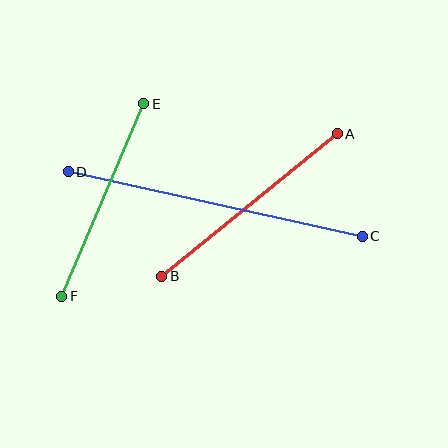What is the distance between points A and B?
The distance is approximately 226 pixels.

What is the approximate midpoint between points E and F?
The midpoint is at approximately (103, 200) pixels.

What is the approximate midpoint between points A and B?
The midpoint is at approximately (249, 205) pixels.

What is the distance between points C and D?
The distance is approximately 301 pixels.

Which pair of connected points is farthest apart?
Points C and D are farthest apart.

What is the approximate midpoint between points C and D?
The midpoint is at approximately (215, 204) pixels.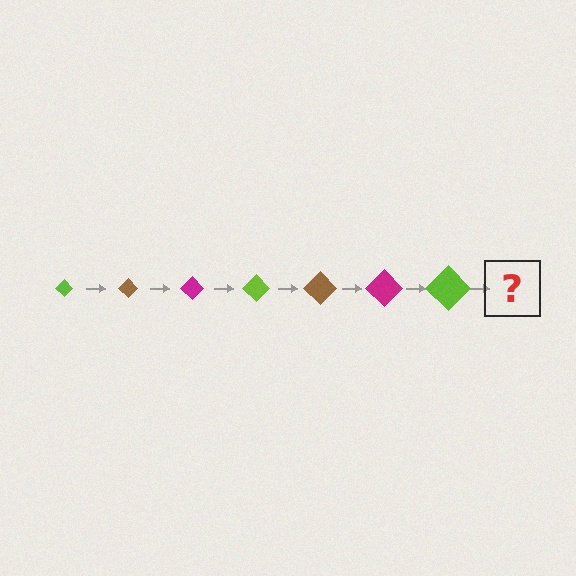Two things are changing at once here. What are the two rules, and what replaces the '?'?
The two rules are that the diamond grows larger each step and the color cycles through lime, brown, and magenta. The '?' should be a brown diamond, larger than the previous one.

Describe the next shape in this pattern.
It should be a brown diamond, larger than the previous one.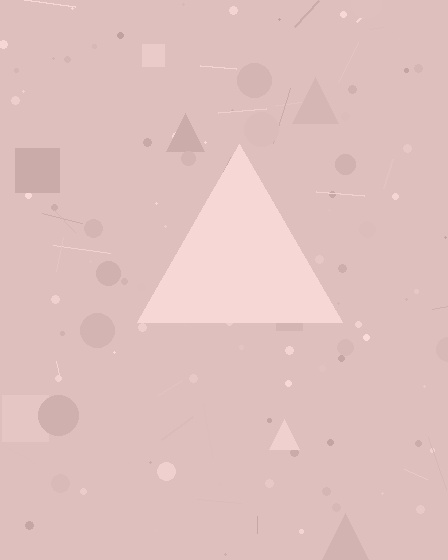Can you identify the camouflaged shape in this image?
The camouflaged shape is a triangle.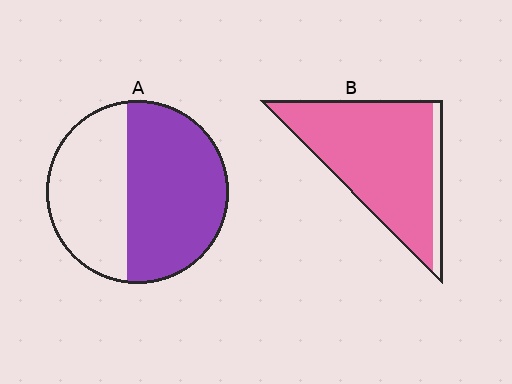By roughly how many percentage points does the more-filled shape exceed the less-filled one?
By roughly 30 percentage points (B over A).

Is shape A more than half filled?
Yes.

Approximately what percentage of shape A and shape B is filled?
A is approximately 55% and B is approximately 90%.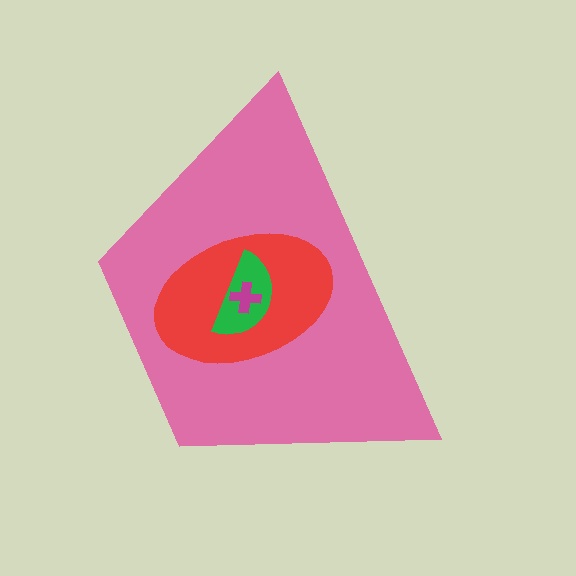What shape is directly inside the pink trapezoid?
The red ellipse.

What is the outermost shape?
The pink trapezoid.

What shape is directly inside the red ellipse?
The green semicircle.